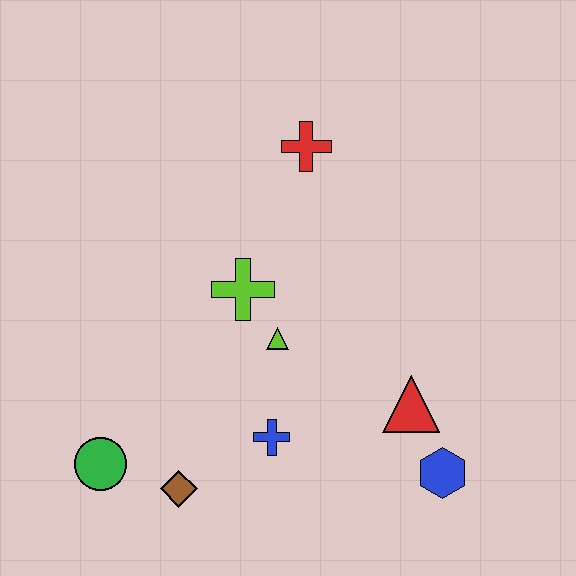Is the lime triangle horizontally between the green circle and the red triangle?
Yes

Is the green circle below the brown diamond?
No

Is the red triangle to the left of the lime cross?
No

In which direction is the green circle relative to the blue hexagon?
The green circle is to the left of the blue hexagon.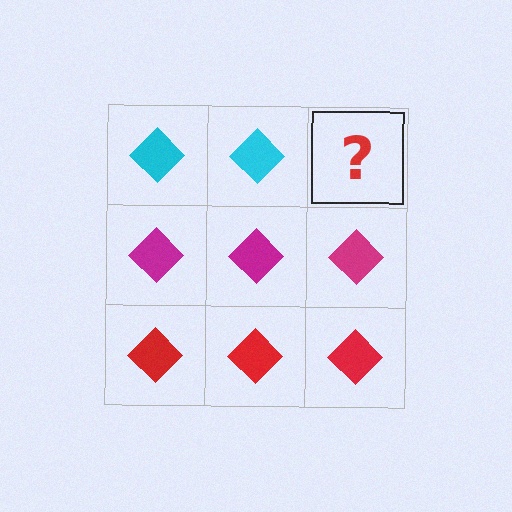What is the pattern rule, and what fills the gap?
The rule is that each row has a consistent color. The gap should be filled with a cyan diamond.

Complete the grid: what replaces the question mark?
The question mark should be replaced with a cyan diamond.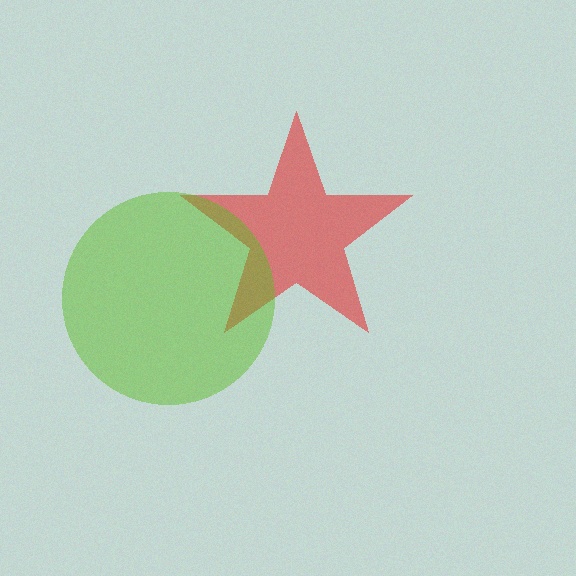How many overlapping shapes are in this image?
There are 2 overlapping shapes in the image.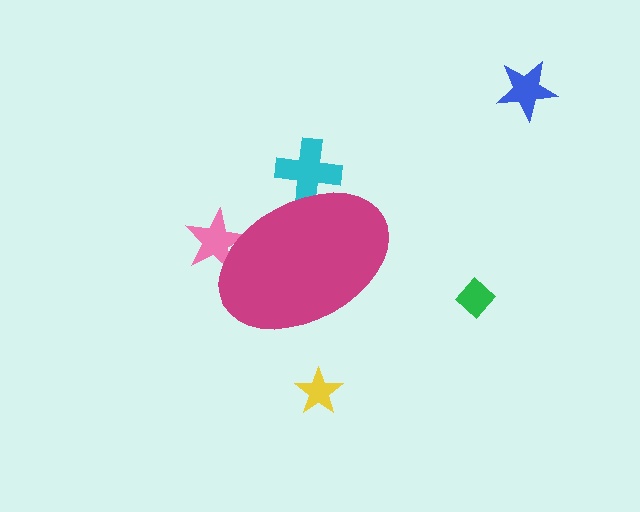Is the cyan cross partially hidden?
Yes, the cyan cross is partially hidden behind the magenta ellipse.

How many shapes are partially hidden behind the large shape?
2 shapes are partially hidden.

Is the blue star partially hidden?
No, the blue star is fully visible.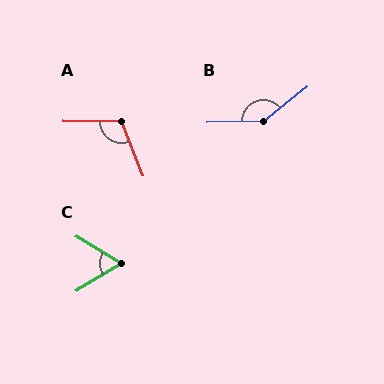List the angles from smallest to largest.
C (62°), A (112°), B (143°).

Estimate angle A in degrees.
Approximately 112 degrees.